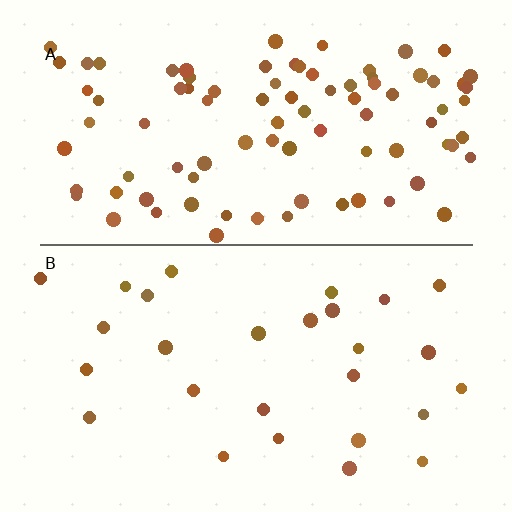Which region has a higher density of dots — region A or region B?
A (the top).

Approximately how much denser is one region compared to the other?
Approximately 3.3× — region A over region B.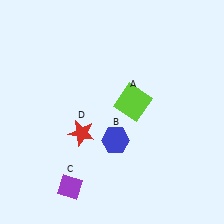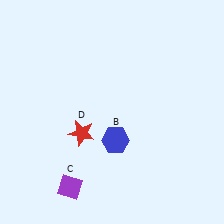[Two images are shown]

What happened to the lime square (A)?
The lime square (A) was removed in Image 2. It was in the top-right area of Image 1.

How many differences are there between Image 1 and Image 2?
There is 1 difference between the two images.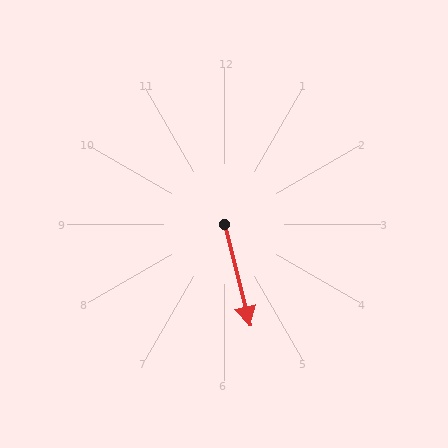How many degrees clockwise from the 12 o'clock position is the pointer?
Approximately 166 degrees.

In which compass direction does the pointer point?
South.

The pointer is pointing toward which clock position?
Roughly 6 o'clock.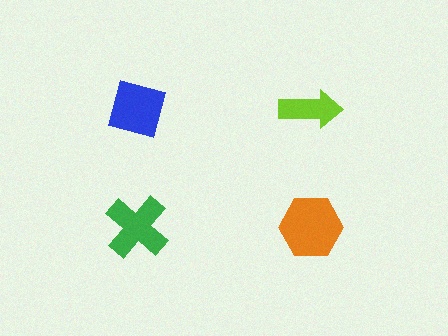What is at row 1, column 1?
A blue square.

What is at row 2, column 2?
An orange hexagon.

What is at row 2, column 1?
A green cross.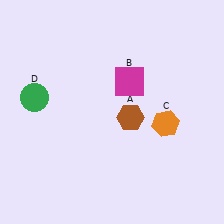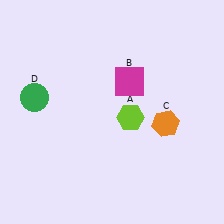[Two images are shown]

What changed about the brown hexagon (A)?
In Image 1, A is brown. In Image 2, it changed to lime.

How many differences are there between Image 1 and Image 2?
There is 1 difference between the two images.